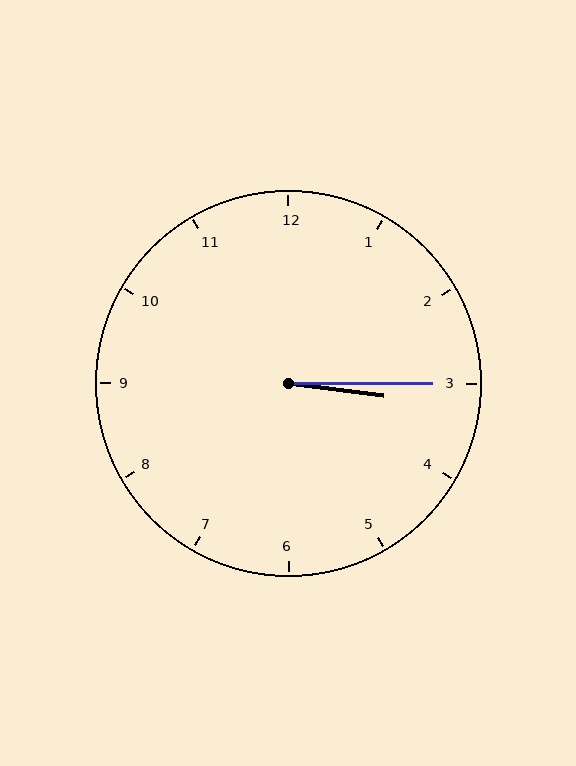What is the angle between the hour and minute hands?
Approximately 8 degrees.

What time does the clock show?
3:15.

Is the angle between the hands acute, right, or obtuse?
It is acute.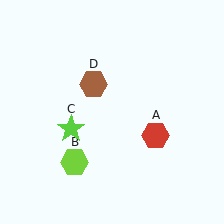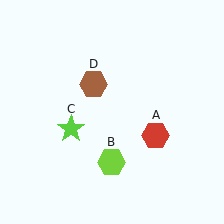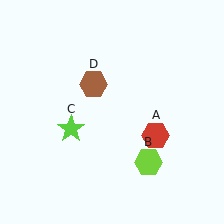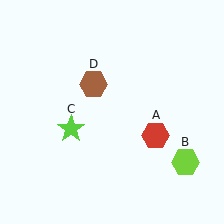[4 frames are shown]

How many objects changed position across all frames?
1 object changed position: lime hexagon (object B).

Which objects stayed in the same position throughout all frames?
Red hexagon (object A) and lime star (object C) and brown hexagon (object D) remained stationary.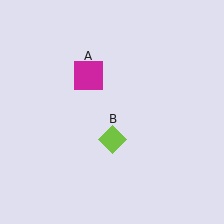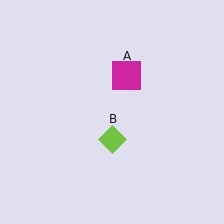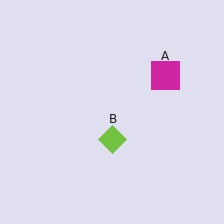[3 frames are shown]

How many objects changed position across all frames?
1 object changed position: magenta square (object A).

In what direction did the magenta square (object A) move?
The magenta square (object A) moved right.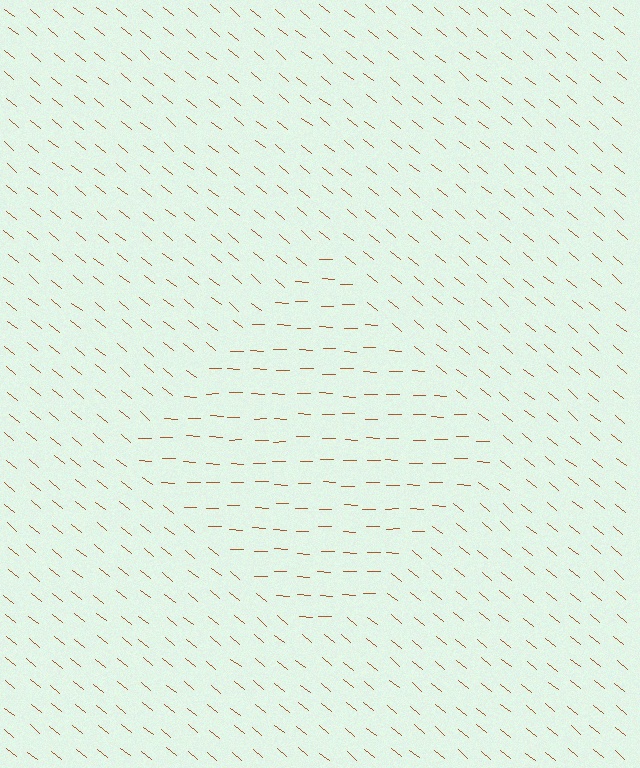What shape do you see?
I see a diamond.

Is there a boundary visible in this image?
Yes, there is a texture boundary formed by a change in line orientation.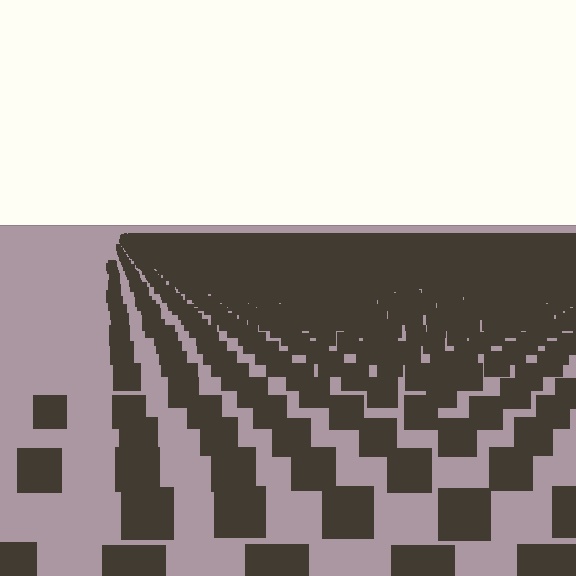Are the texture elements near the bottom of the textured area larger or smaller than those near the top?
Larger. Near the bottom, elements are closer to the viewer and appear at a bigger on-screen size.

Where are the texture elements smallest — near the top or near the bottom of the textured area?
Near the top.